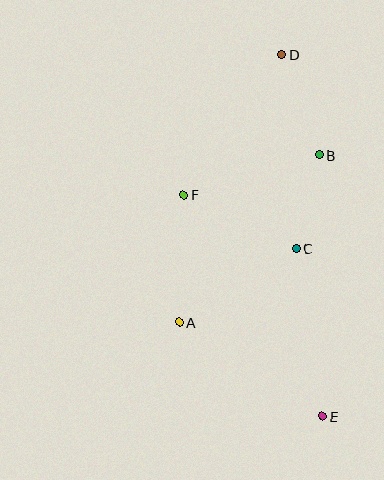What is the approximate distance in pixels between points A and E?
The distance between A and E is approximately 171 pixels.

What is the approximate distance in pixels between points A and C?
The distance between A and C is approximately 138 pixels.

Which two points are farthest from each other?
Points D and E are farthest from each other.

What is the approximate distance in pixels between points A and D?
The distance between A and D is approximately 287 pixels.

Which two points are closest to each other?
Points B and C are closest to each other.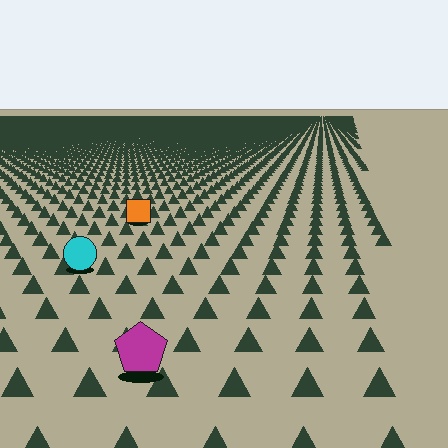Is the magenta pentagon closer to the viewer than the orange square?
Yes. The magenta pentagon is closer — you can tell from the texture gradient: the ground texture is coarser near it.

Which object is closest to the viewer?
The magenta pentagon is closest. The texture marks near it are larger and more spread out.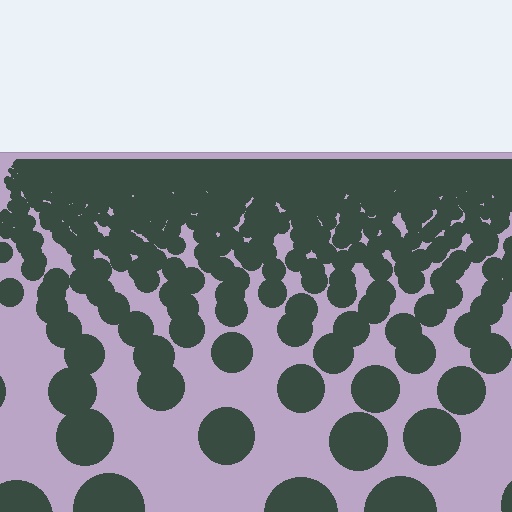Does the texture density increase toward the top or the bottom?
Density increases toward the top.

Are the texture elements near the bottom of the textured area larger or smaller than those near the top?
Larger. Near the bottom, elements are closer to the viewer and appear at a bigger on-screen size.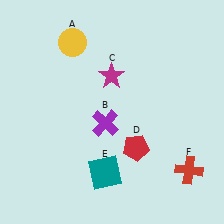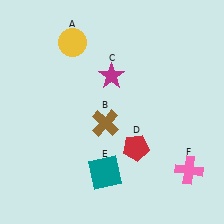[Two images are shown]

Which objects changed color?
B changed from purple to brown. F changed from red to pink.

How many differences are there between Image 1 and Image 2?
There are 2 differences between the two images.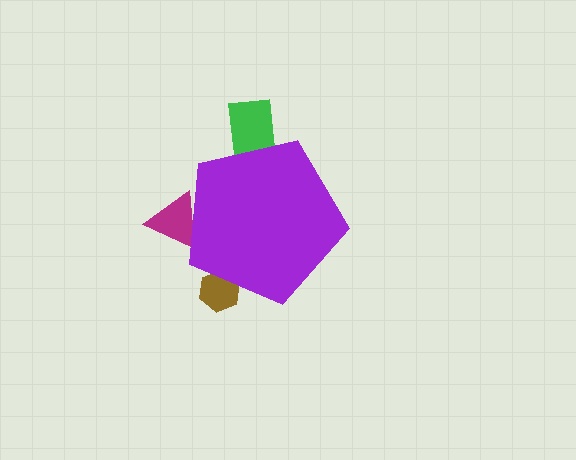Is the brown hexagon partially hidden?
Yes, the brown hexagon is partially hidden behind the purple pentagon.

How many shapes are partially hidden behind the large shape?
3 shapes are partially hidden.